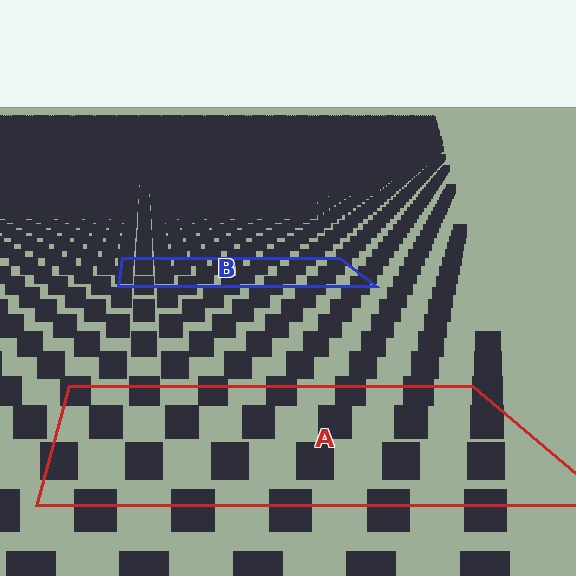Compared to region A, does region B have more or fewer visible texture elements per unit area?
Region B has more texture elements per unit area — they are packed more densely because it is farther away.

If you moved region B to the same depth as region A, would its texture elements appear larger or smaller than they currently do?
They would appear larger. At a closer depth, the same texture elements are projected at a bigger on-screen size.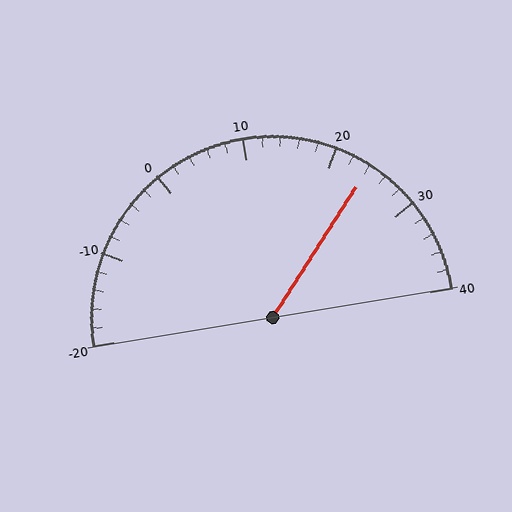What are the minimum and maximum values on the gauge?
The gauge ranges from -20 to 40.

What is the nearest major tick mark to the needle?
The nearest major tick mark is 20.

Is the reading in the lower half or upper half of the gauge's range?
The reading is in the upper half of the range (-20 to 40).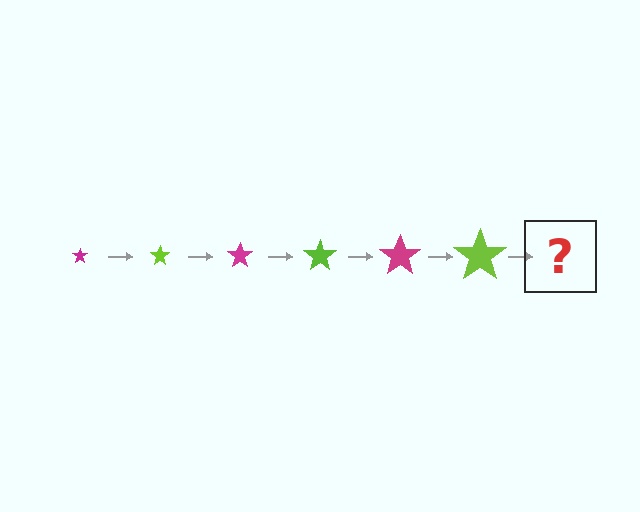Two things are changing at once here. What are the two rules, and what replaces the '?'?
The two rules are that the star grows larger each step and the color cycles through magenta and lime. The '?' should be a magenta star, larger than the previous one.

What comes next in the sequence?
The next element should be a magenta star, larger than the previous one.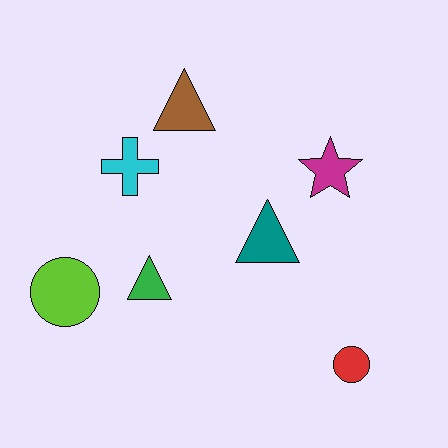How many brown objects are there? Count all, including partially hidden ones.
There is 1 brown object.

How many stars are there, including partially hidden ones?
There is 1 star.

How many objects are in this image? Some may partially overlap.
There are 7 objects.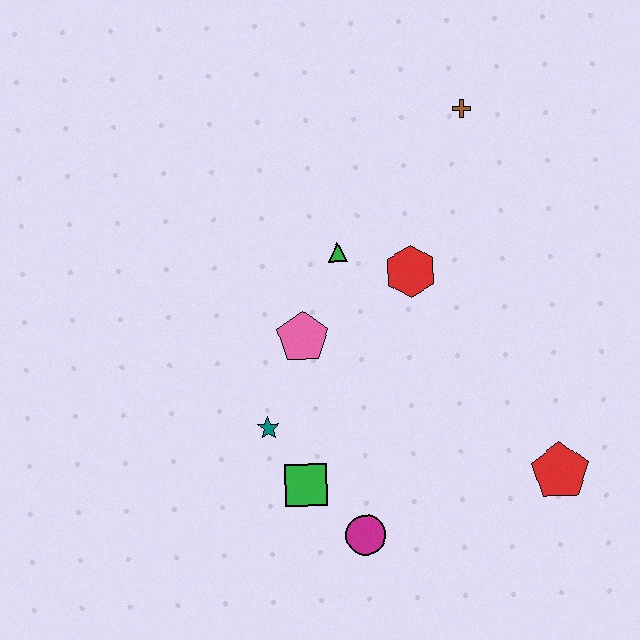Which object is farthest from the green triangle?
The red pentagon is farthest from the green triangle.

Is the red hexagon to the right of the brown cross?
No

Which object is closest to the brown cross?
The red hexagon is closest to the brown cross.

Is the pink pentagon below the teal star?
No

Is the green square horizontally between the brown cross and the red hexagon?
No